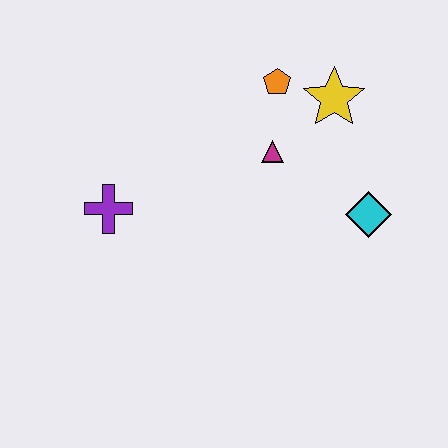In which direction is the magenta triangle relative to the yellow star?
The magenta triangle is to the left of the yellow star.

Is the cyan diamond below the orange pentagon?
Yes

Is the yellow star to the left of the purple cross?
No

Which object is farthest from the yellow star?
The purple cross is farthest from the yellow star.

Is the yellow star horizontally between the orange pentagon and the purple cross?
No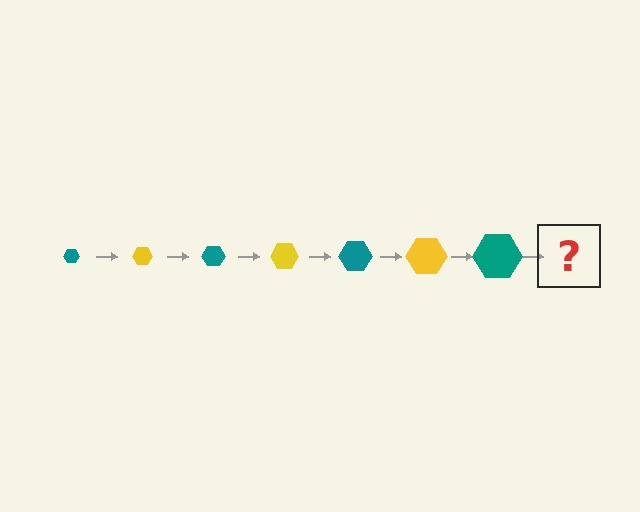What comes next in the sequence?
The next element should be a yellow hexagon, larger than the previous one.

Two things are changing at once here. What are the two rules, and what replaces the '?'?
The two rules are that the hexagon grows larger each step and the color cycles through teal and yellow. The '?' should be a yellow hexagon, larger than the previous one.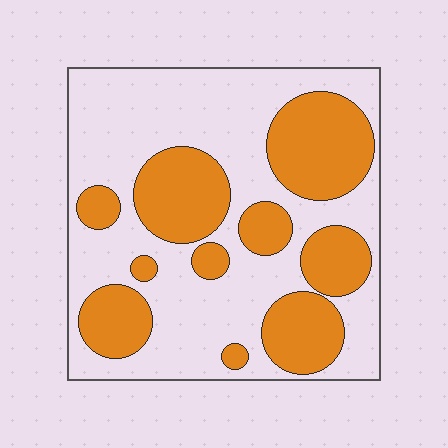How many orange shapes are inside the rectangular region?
10.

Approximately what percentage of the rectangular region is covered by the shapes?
Approximately 40%.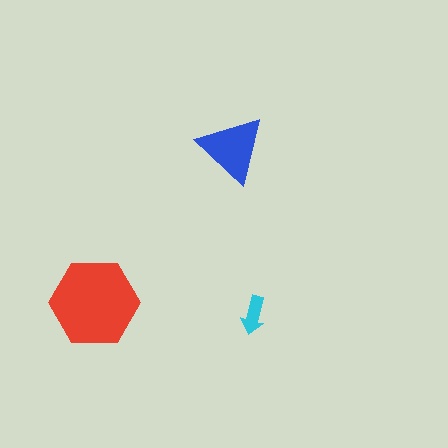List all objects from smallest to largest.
The cyan arrow, the blue triangle, the red hexagon.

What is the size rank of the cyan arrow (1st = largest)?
3rd.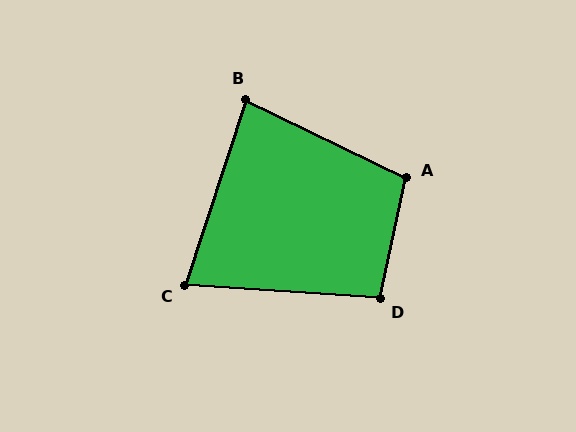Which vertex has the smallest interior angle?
C, at approximately 76 degrees.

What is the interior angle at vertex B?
Approximately 82 degrees (acute).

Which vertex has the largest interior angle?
A, at approximately 104 degrees.